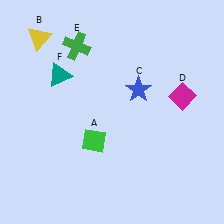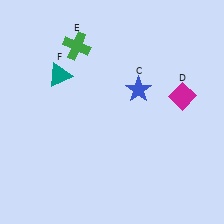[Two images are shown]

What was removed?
The green diamond (A), the yellow triangle (B) were removed in Image 2.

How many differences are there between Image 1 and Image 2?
There are 2 differences between the two images.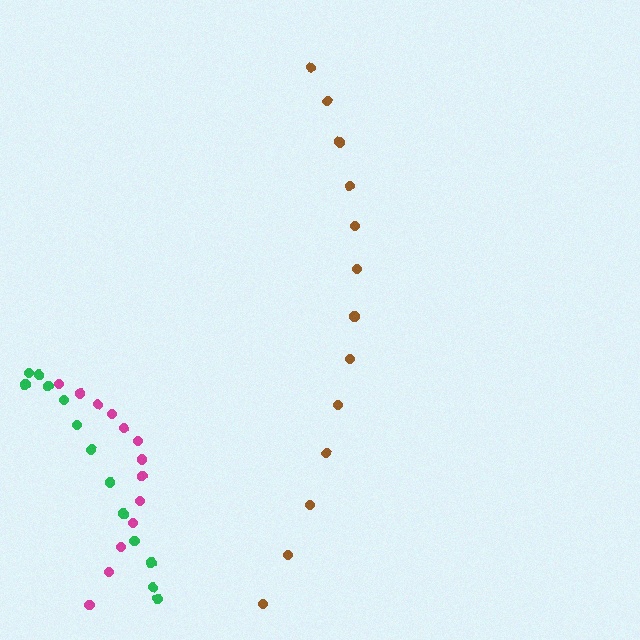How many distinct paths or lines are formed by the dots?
There are 3 distinct paths.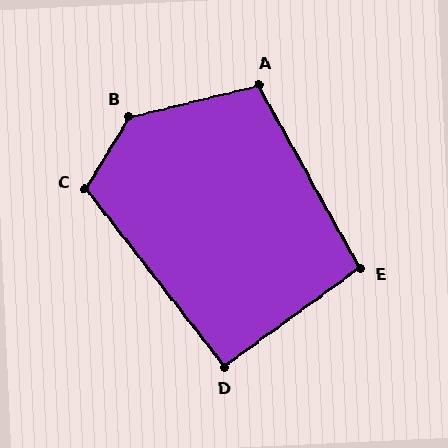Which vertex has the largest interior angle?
B, at approximately 135 degrees.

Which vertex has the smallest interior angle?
D, at approximately 92 degrees.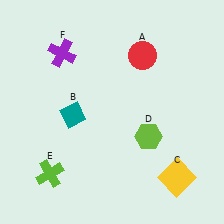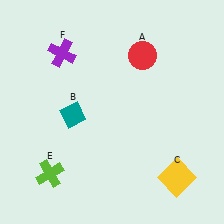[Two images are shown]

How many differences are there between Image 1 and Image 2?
There is 1 difference between the two images.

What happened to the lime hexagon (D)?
The lime hexagon (D) was removed in Image 2. It was in the bottom-right area of Image 1.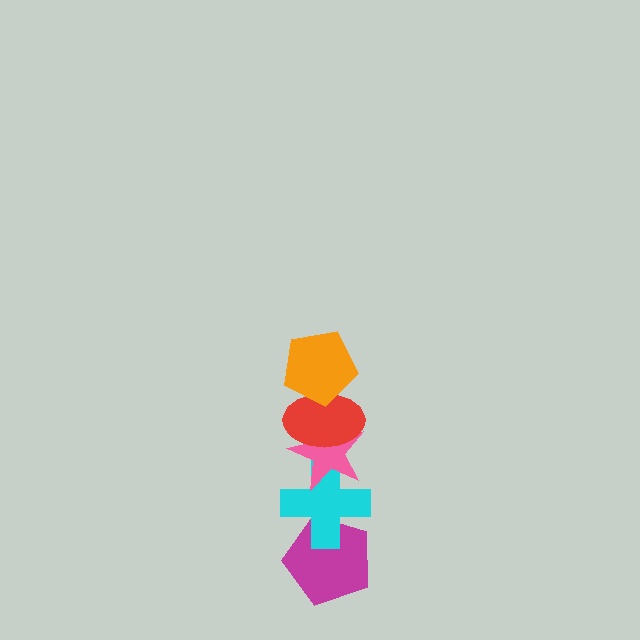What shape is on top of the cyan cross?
The pink star is on top of the cyan cross.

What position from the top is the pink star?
The pink star is 3rd from the top.